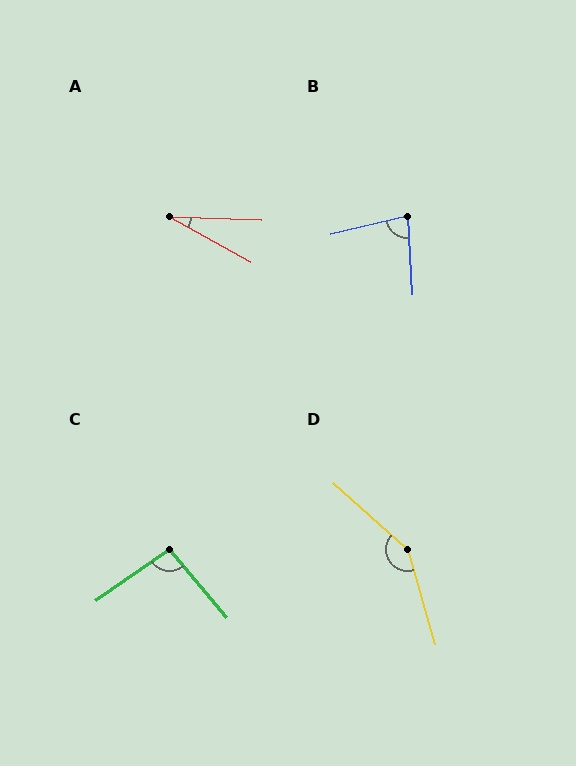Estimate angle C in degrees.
Approximately 95 degrees.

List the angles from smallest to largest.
A (27°), B (80°), C (95°), D (148°).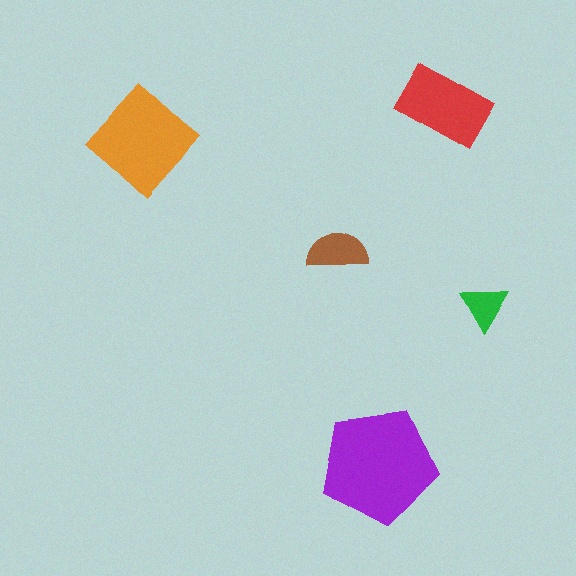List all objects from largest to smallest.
The purple pentagon, the orange diamond, the red rectangle, the brown semicircle, the green triangle.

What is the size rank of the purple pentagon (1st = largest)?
1st.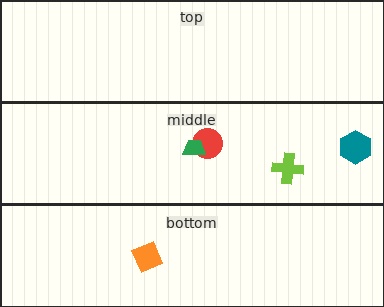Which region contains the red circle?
The middle region.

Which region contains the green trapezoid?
The middle region.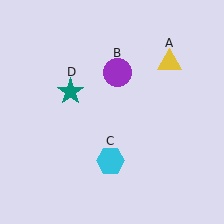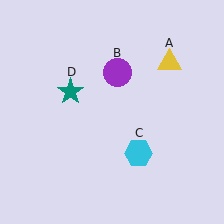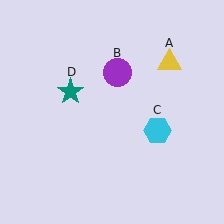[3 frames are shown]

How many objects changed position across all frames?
1 object changed position: cyan hexagon (object C).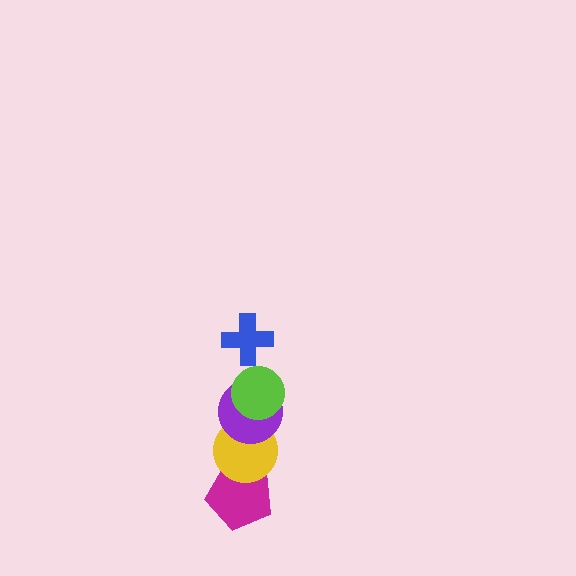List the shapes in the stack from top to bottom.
From top to bottom: the blue cross, the lime circle, the purple circle, the yellow circle, the magenta pentagon.